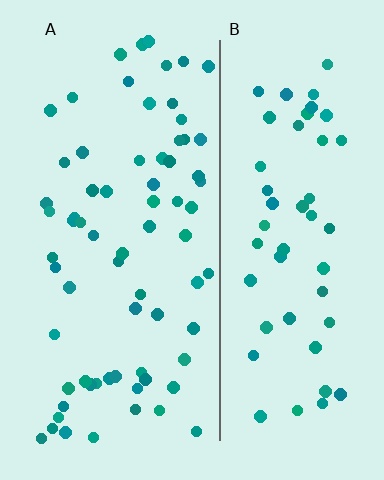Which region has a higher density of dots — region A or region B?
A (the left).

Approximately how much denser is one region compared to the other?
Approximately 1.4× — region A over region B.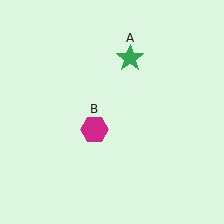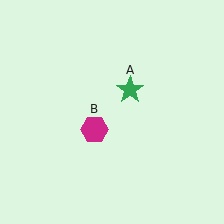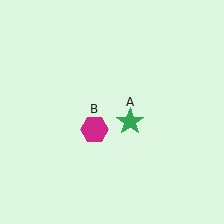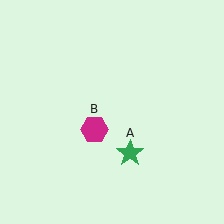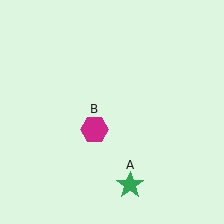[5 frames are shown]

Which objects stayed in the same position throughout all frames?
Magenta hexagon (object B) remained stationary.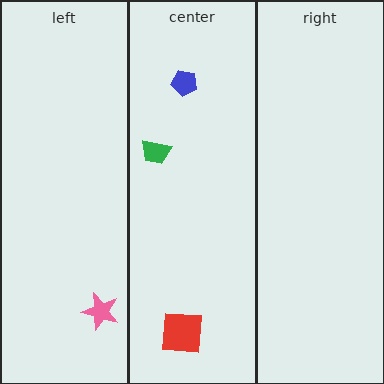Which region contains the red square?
The center region.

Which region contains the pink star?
The left region.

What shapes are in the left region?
The pink star.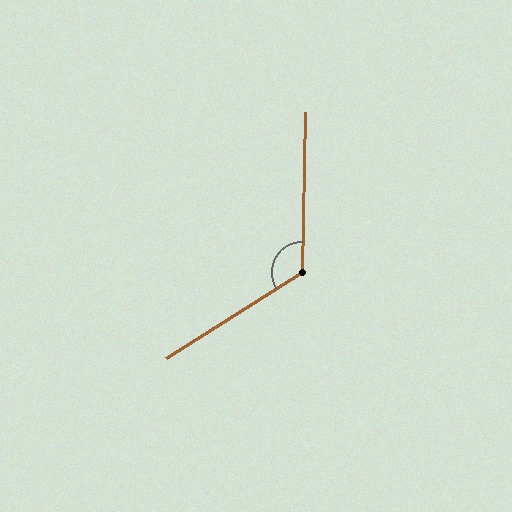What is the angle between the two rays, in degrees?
Approximately 123 degrees.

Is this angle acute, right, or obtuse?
It is obtuse.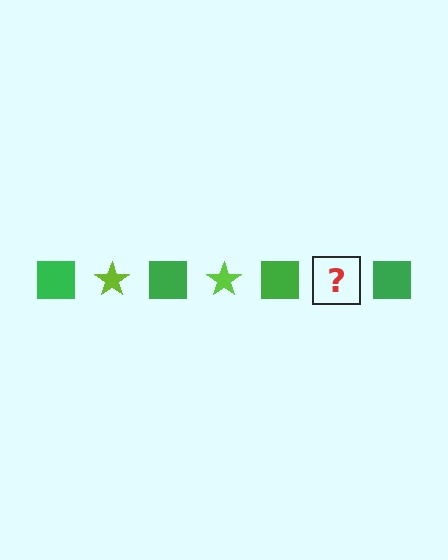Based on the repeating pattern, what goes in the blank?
The blank should be a lime star.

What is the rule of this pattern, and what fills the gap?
The rule is that the pattern alternates between green square and lime star. The gap should be filled with a lime star.